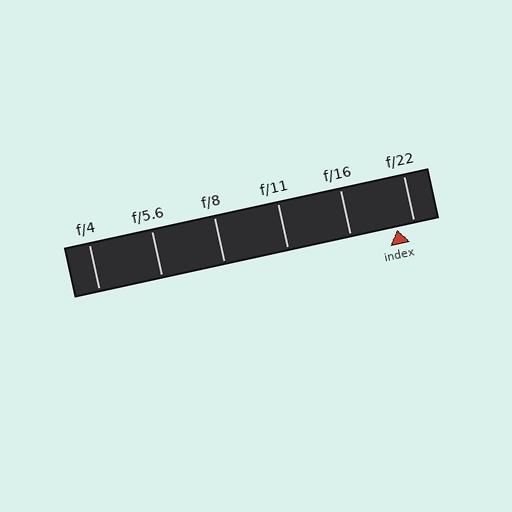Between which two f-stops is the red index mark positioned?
The index mark is between f/16 and f/22.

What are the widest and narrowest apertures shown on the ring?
The widest aperture shown is f/4 and the narrowest is f/22.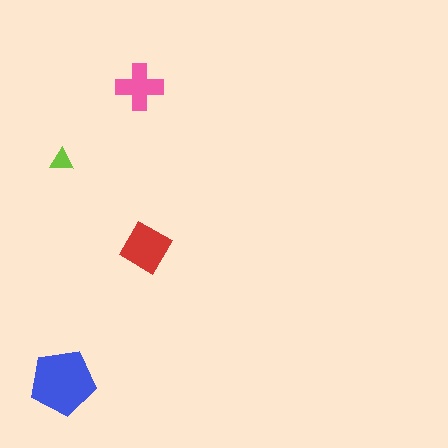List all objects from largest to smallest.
The blue pentagon, the red diamond, the pink cross, the lime triangle.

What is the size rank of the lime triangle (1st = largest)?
4th.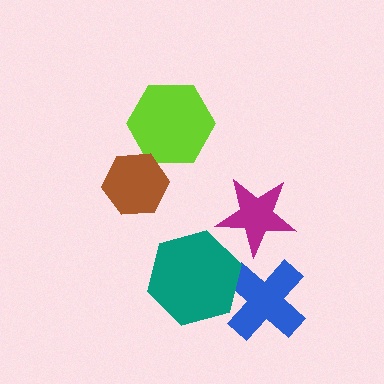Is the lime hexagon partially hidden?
Yes, it is partially covered by another shape.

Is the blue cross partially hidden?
Yes, it is partially covered by another shape.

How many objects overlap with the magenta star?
0 objects overlap with the magenta star.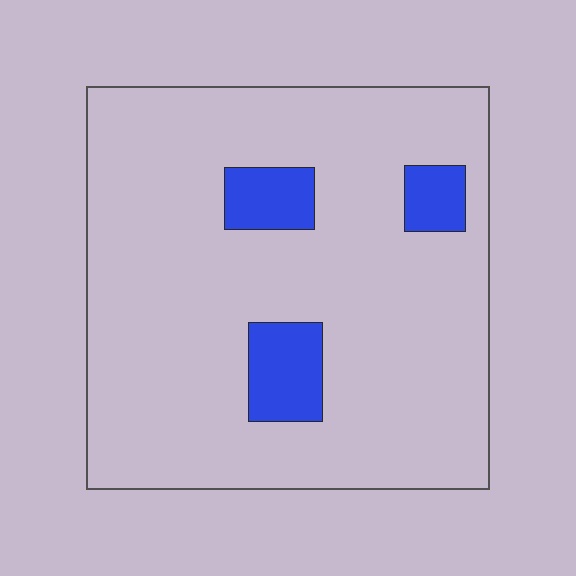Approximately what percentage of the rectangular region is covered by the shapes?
Approximately 10%.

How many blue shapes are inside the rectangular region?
3.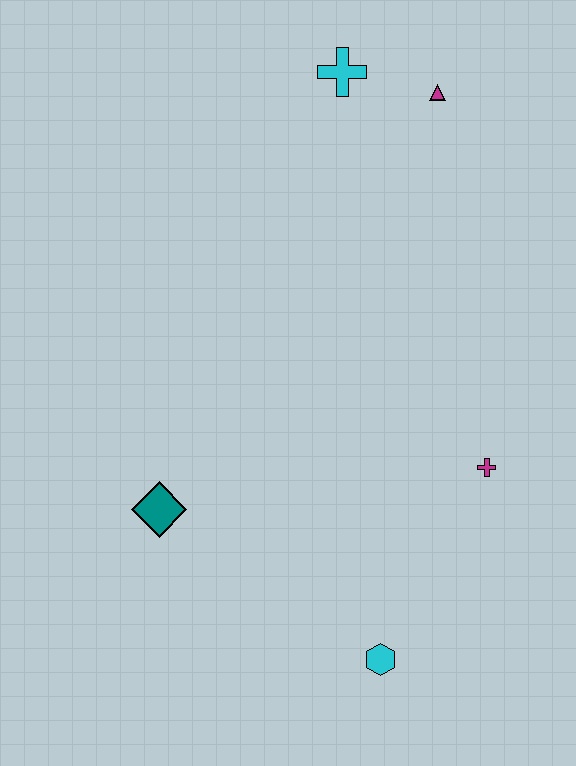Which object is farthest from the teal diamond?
The magenta triangle is farthest from the teal diamond.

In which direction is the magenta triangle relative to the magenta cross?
The magenta triangle is above the magenta cross.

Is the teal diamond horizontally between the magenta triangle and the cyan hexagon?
No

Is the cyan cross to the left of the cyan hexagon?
Yes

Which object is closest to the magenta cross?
The cyan hexagon is closest to the magenta cross.